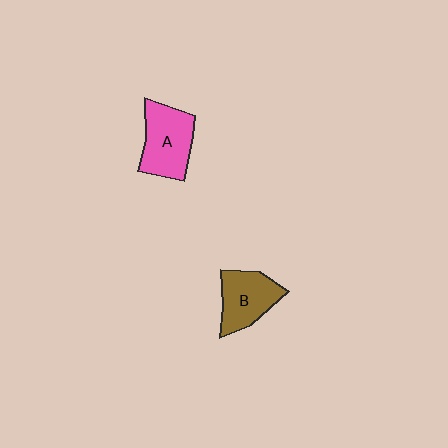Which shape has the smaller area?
Shape B (brown).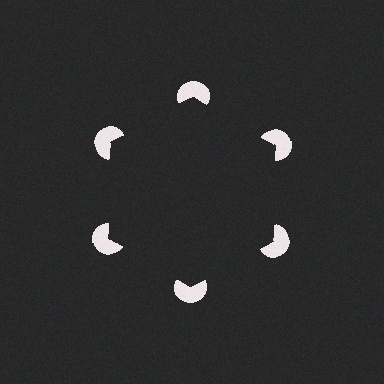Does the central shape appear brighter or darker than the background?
It typically appears slightly darker than the background, even though no actual brightness change is drawn.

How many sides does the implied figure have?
6 sides.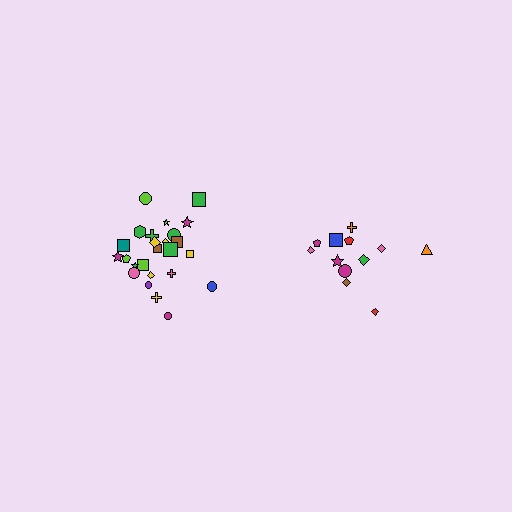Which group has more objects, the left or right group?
The left group.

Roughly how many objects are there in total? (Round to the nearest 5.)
Roughly 35 objects in total.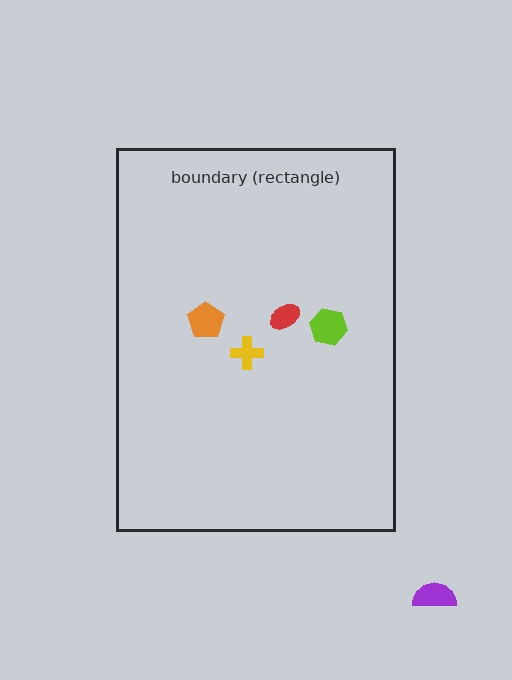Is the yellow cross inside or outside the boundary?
Inside.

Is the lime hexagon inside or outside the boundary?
Inside.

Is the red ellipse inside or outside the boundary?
Inside.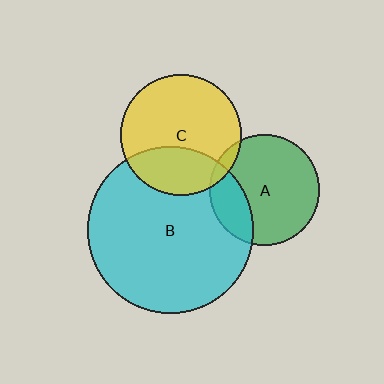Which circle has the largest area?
Circle B (cyan).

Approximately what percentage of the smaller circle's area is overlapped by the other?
Approximately 30%.